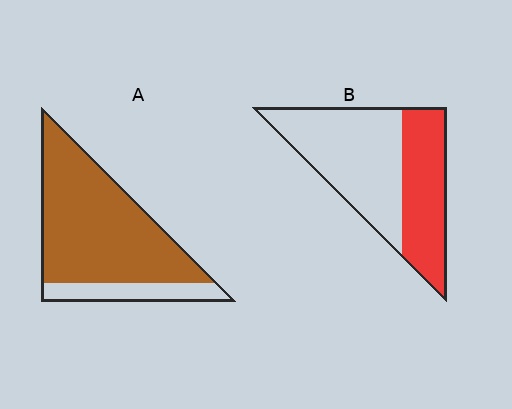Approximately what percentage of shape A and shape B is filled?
A is approximately 80% and B is approximately 40%.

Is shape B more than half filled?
No.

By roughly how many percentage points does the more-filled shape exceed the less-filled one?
By roughly 40 percentage points (A over B).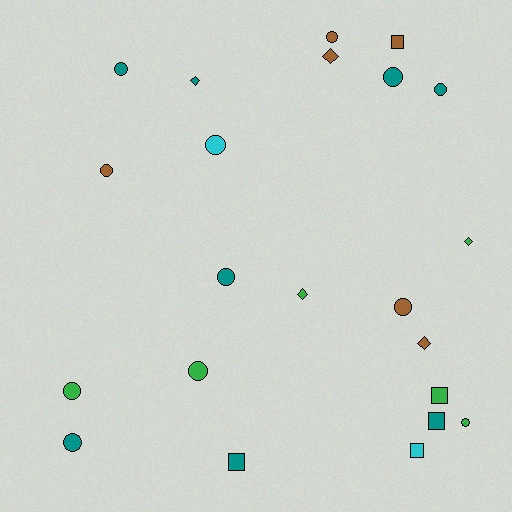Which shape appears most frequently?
Circle, with 12 objects.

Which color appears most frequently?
Teal, with 8 objects.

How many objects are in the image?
There are 22 objects.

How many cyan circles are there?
There is 1 cyan circle.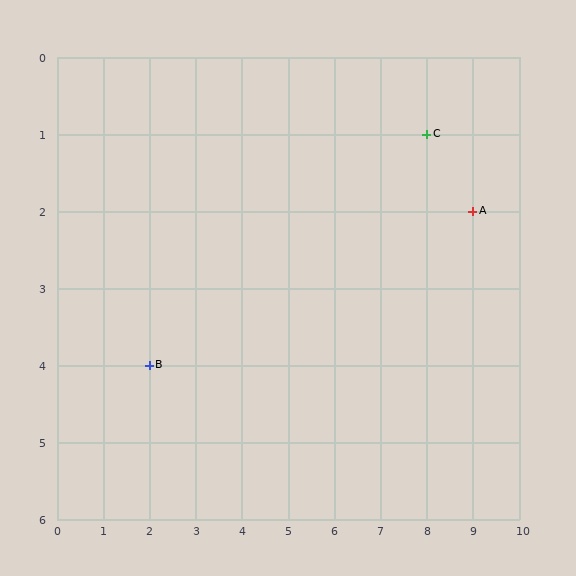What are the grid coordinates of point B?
Point B is at grid coordinates (2, 4).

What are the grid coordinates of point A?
Point A is at grid coordinates (9, 2).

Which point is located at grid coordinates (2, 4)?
Point B is at (2, 4).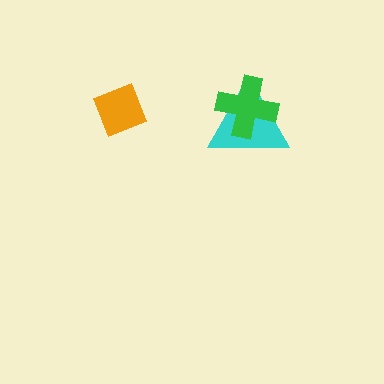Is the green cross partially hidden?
No, no other shape covers it.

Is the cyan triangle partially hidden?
Yes, it is partially covered by another shape.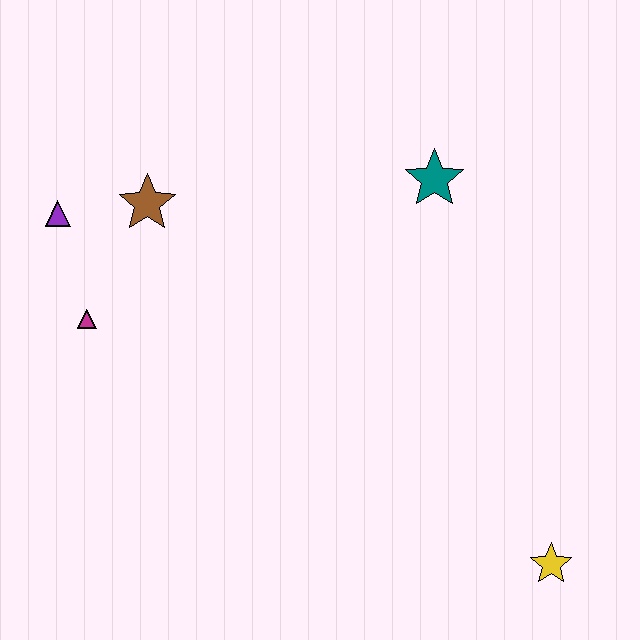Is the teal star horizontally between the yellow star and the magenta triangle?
Yes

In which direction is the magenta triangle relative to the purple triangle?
The magenta triangle is below the purple triangle.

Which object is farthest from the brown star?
The yellow star is farthest from the brown star.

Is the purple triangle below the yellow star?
No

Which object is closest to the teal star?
The brown star is closest to the teal star.